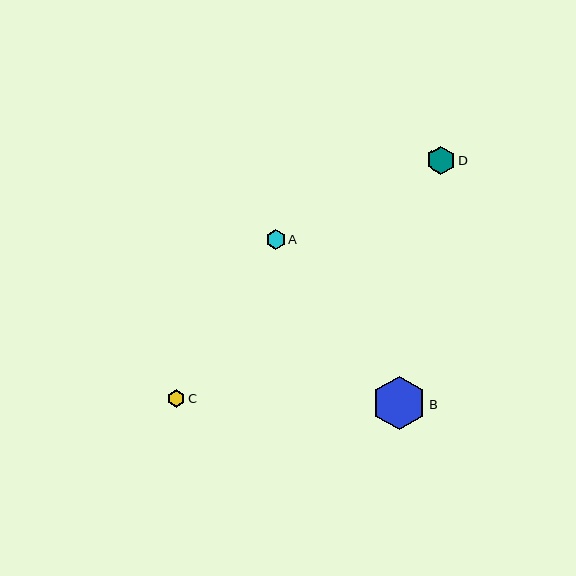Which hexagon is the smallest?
Hexagon C is the smallest with a size of approximately 17 pixels.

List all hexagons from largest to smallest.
From largest to smallest: B, D, A, C.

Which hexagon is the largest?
Hexagon B is the largest with a size of approximately 53 pixels.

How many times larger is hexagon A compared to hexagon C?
Hexagon A is approximately 1.1 times the size of hexagon C.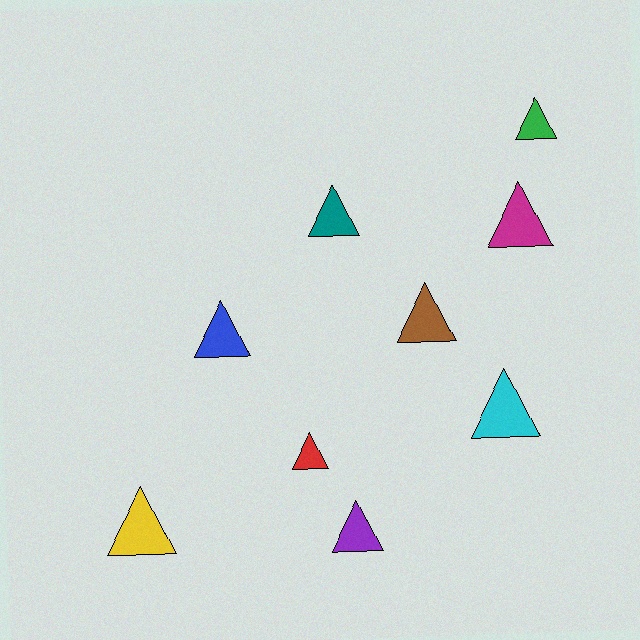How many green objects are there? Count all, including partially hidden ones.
There is 1 green object.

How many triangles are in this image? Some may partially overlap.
There are 9 triangles.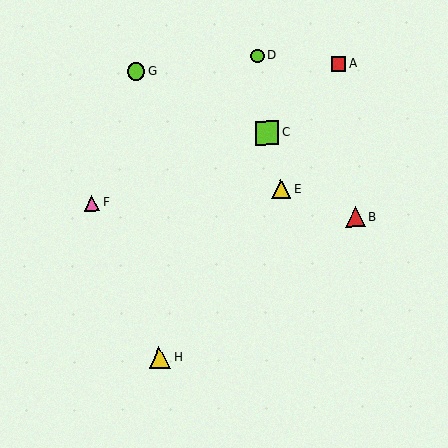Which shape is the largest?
The lime square (labeled C) is the largest.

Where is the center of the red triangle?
The center of the red triangle is at (355, 217).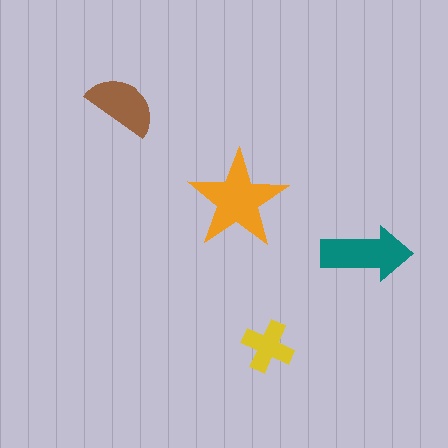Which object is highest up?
The brown semicircle is topmost.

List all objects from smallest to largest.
The yellow cross, the brown semicircle, the teal arrow, the orange star.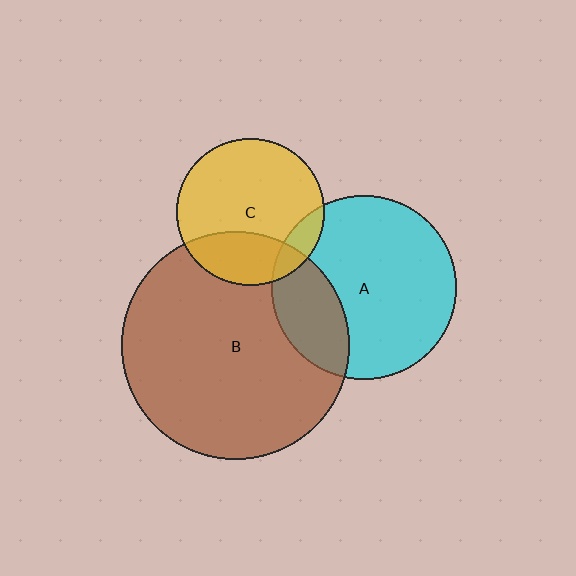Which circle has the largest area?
Circle B (brown).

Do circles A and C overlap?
Yes.